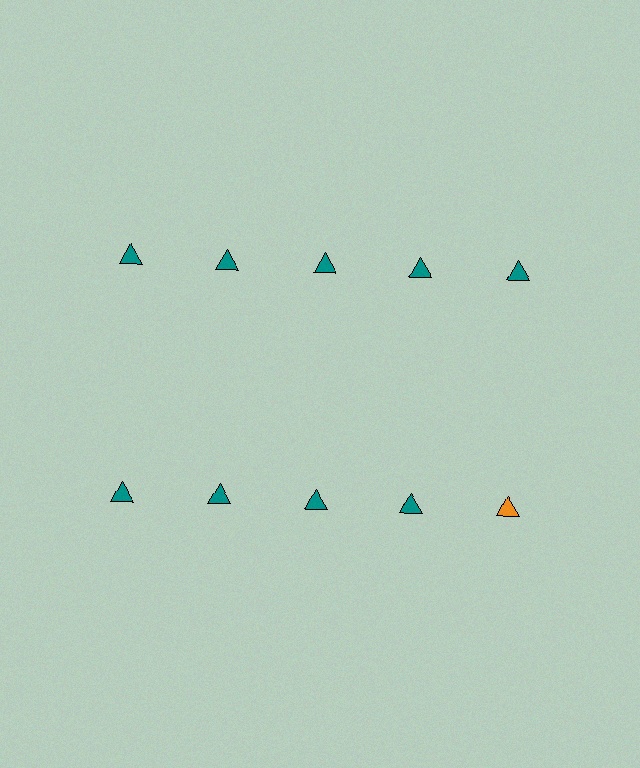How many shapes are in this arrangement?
There are 10 shapes arranged in a grid pattern.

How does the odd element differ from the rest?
It has a different color: orange instead of teal.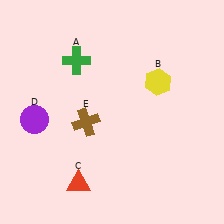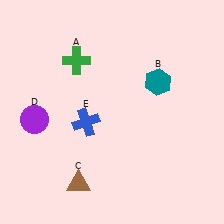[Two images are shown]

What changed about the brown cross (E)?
In Image 1, E is brown. In Image 2, it changed to blue.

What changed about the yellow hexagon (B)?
In Image 1, B is yellow. In Image 2, it changed to teal.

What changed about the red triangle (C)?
In Image 1, C is red. In Image 2, it changed to brown.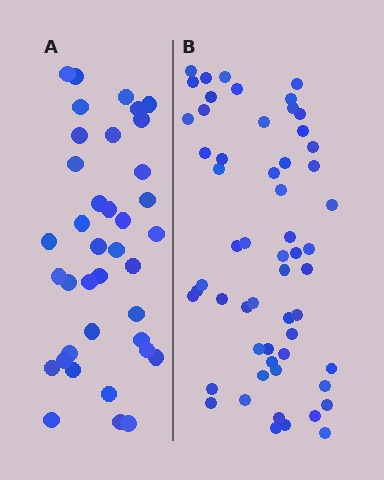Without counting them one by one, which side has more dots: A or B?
Region B (the right region) has more dots.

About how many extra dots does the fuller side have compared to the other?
Region B has approximately 20 more dots than region A.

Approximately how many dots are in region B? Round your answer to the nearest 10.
About 60 dots. (The exact count is 57, which rounds to 60.)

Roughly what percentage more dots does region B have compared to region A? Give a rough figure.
About 50% more.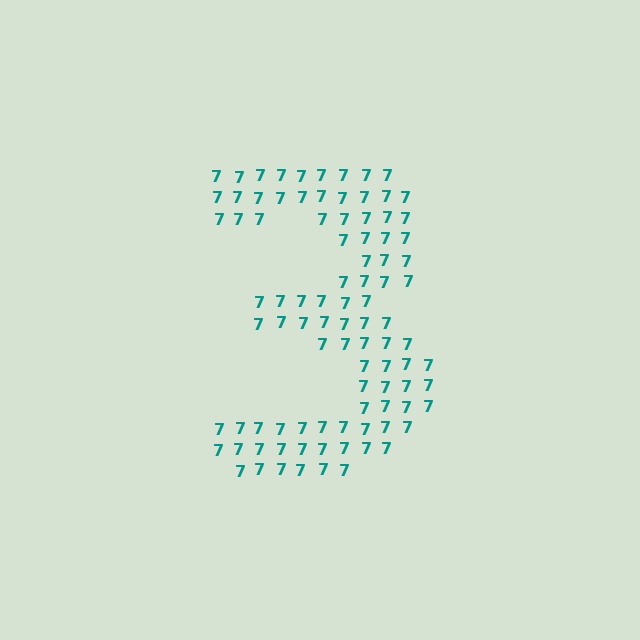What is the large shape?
The large shape is the digit 3.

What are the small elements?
The small elements are digit 7's.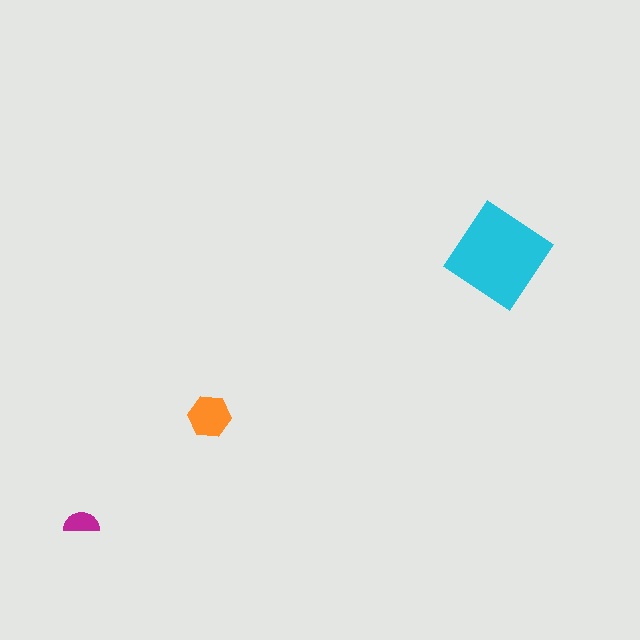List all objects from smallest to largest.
The magenta semicircle, the orange hexagon, the cyan diamond.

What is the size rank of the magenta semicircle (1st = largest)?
3rd.